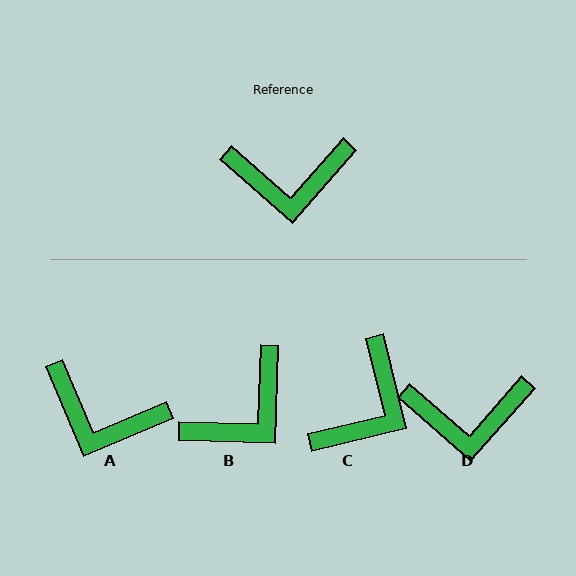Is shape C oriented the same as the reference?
No, it is off by about 55 degrees.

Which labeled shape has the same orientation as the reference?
D.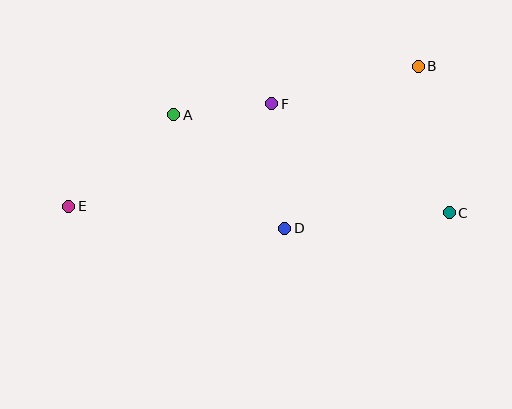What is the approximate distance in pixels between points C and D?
The distance between C and D is approximately 165 pixels.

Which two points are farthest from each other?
Points C and E are farthest from each other.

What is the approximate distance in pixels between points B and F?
The distance between B and F is approximately 151 pixels.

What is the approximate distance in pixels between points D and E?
The distance between D and E is approximately 217 pixels.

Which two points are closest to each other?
Points A and F are closest to each other.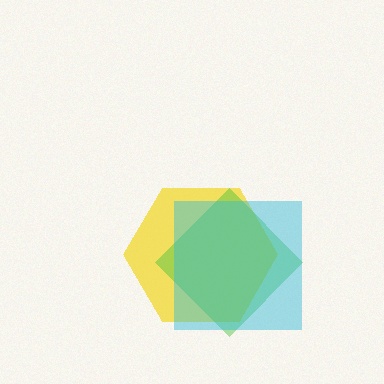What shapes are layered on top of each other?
The layered shapes are: a yellow hexagon, a green diamond, a cyan square.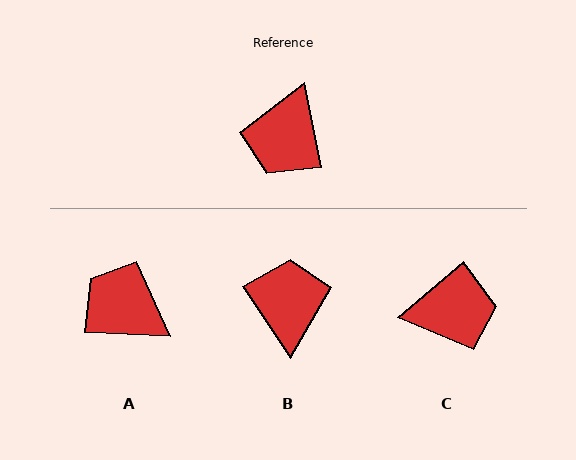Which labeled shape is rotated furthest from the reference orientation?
B, about 157 degrees away.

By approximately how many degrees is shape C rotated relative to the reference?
Approximately 119 degrees counter-clockwise.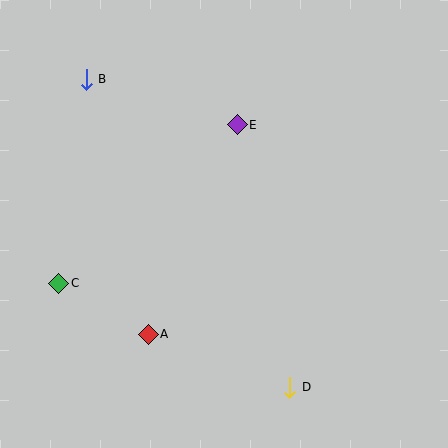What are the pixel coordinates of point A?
Point A is at (148, 334).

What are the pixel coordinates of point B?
Point B is at (86, 79).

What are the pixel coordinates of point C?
Point C is at (59, 283).